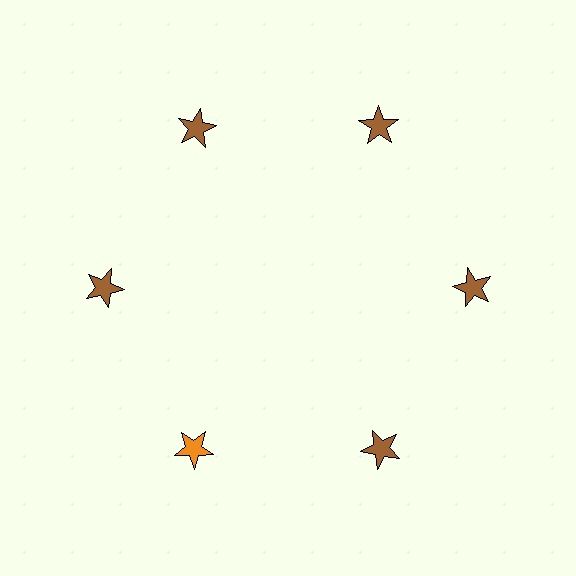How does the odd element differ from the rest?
It has a different color: orange instead of brown.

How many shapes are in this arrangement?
There are 6 shapes arranged in a ring pattern.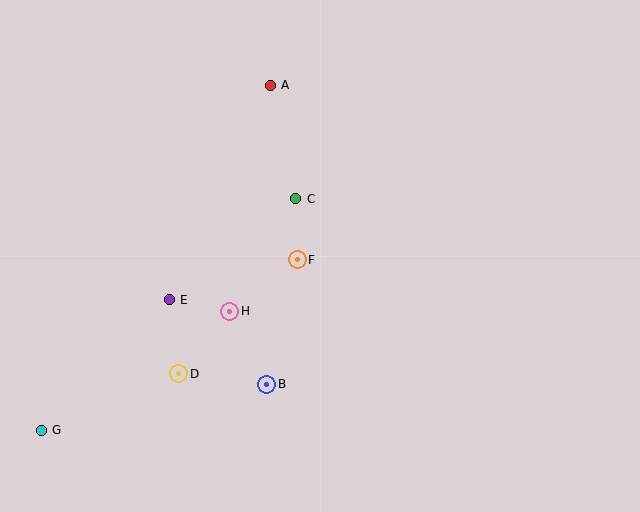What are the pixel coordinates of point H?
Point H is at (230, 311).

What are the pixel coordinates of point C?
Point C is at (296, 199).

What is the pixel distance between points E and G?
The distance between E and G is 183 pixels.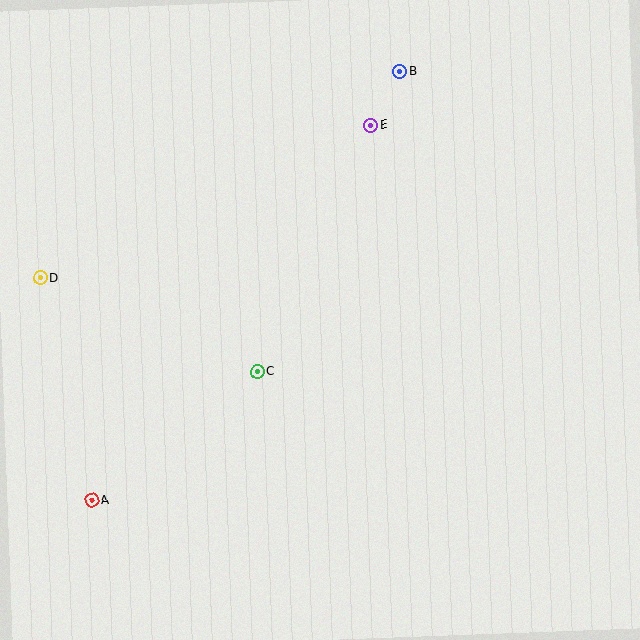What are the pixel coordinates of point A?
Point A is at (92, 500).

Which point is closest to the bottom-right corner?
Point C is closest to the bottom-right corner.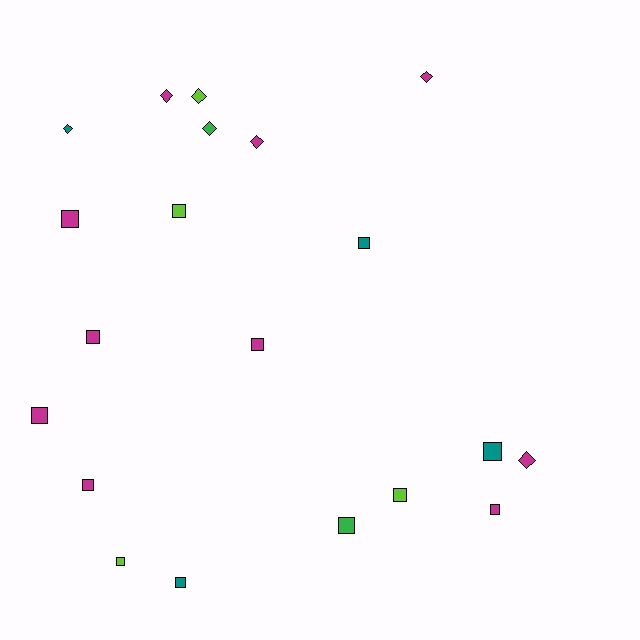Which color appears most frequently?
Magenta, with 10 objects.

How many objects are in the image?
There are 20 objects.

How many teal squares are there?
There are 3 teal squares.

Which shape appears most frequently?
Square, with 13 objects.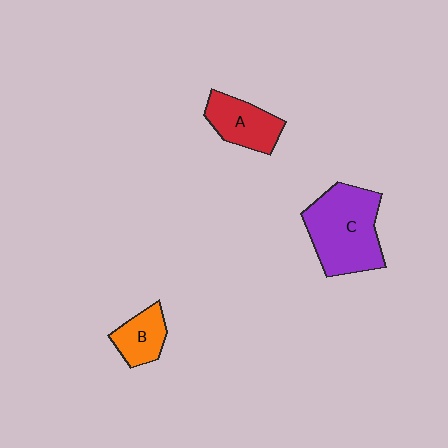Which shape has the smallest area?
Shape B (orange).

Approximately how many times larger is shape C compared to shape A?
Approximately 1.8 times.